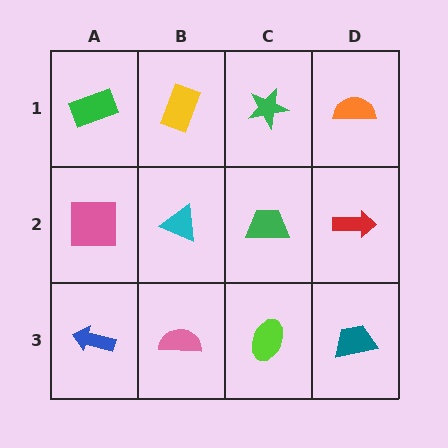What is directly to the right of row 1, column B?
A green star.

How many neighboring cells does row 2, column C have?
4.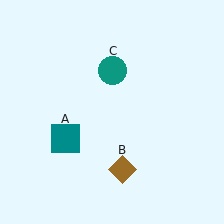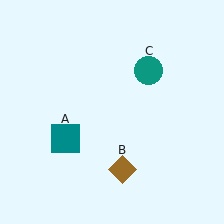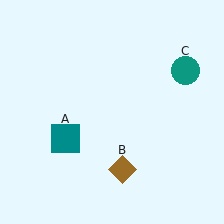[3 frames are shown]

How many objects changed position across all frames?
1 object changed position: teal circle (object C).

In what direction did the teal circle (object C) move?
The teal circle (object C) moved right.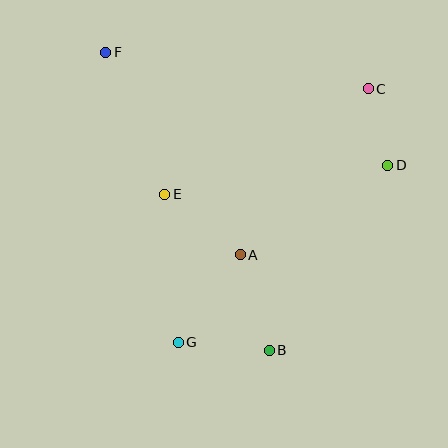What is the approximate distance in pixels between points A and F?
The distance between A and F is approximately 243 pixels.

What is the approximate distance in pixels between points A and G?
The distance between A and G is approximately 107 pixels.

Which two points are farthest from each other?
Points B and F are farthest from each other.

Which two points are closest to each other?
Points C and D are closest to each other.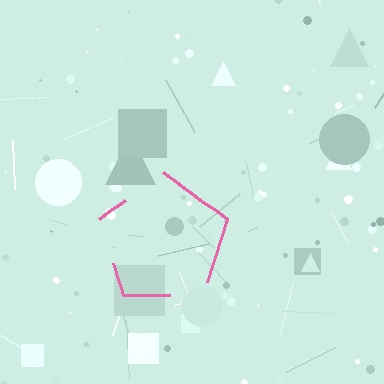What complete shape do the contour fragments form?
The contour fragments form a pentagon.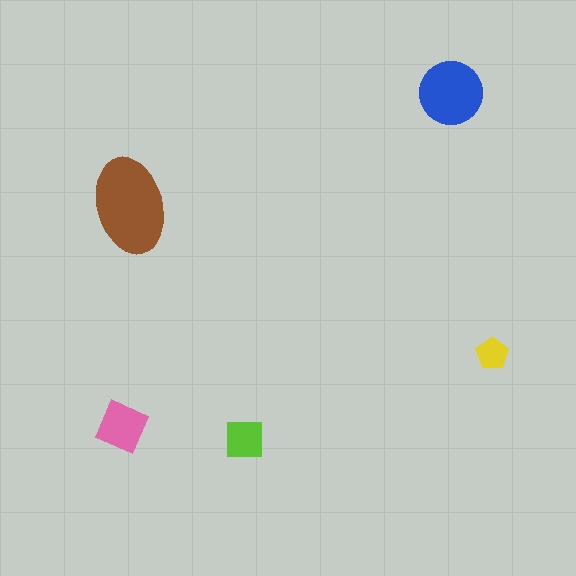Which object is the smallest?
The yellow pentagon.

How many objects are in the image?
There are 5 objects in the image.